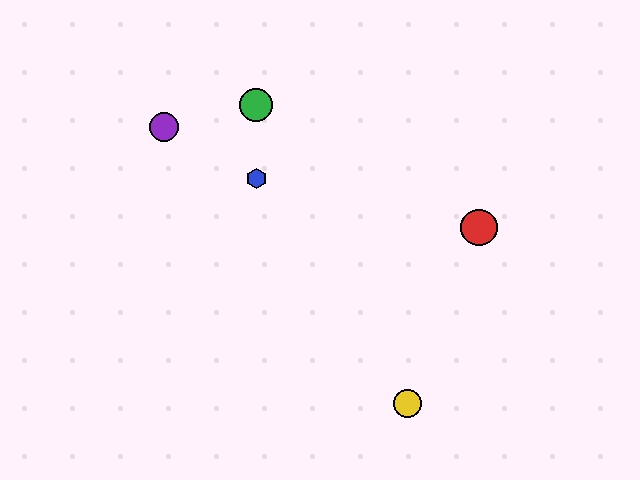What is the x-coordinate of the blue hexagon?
The blue hexagon is at x≈256.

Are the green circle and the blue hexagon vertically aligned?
Yes, both are at x≈256.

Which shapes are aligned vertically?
The blue hexagon, the green circle are aligned vertically.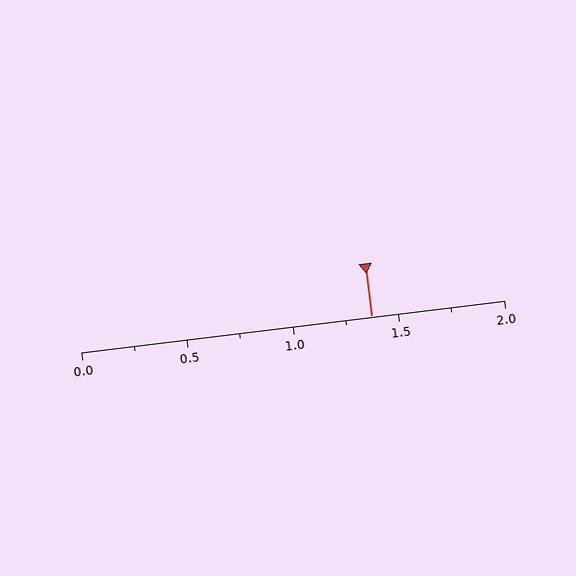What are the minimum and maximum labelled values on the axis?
The axis runs from 0.0 to 2.0.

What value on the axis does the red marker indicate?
The marker indicates approximately 1.38.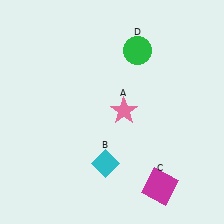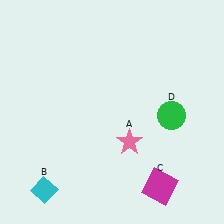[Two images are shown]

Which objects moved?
The objects that moved are: the pink star (A), the cyan diamond (B), the green circle (D).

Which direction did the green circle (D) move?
The green circle (D) moved down.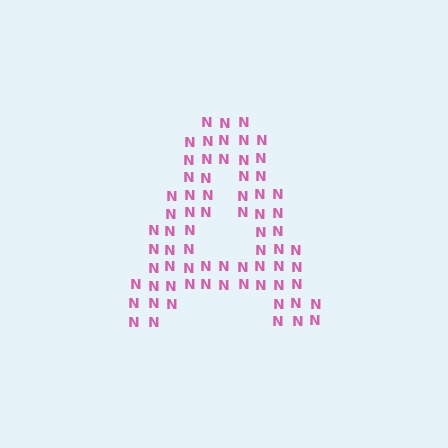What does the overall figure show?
The overall figure shows the letter A.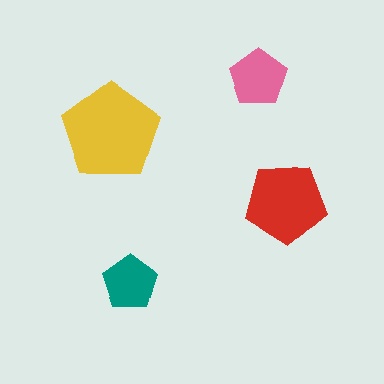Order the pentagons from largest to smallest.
the yellow one, the red one, the pink one, the teal one.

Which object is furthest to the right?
The red pentagon is rightmost.